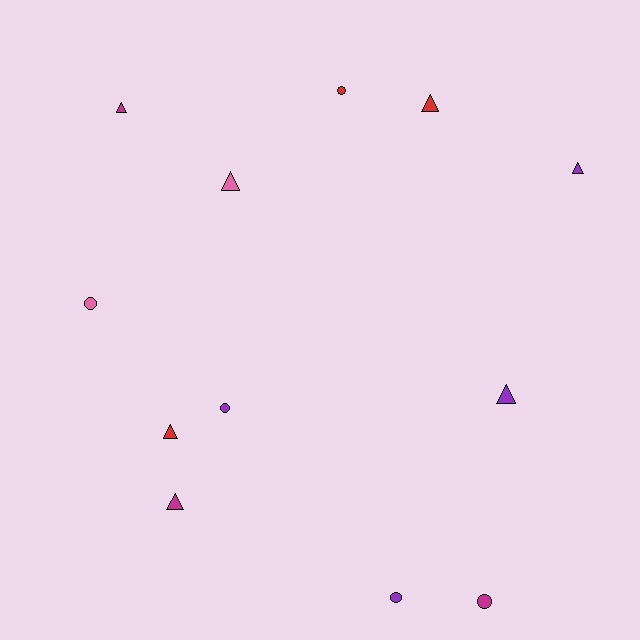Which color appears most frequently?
Purple, with 4 objects.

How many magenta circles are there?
There is 1 magenta circle.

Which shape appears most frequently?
Triangle, with 7 objects.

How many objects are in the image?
There are 12 objects.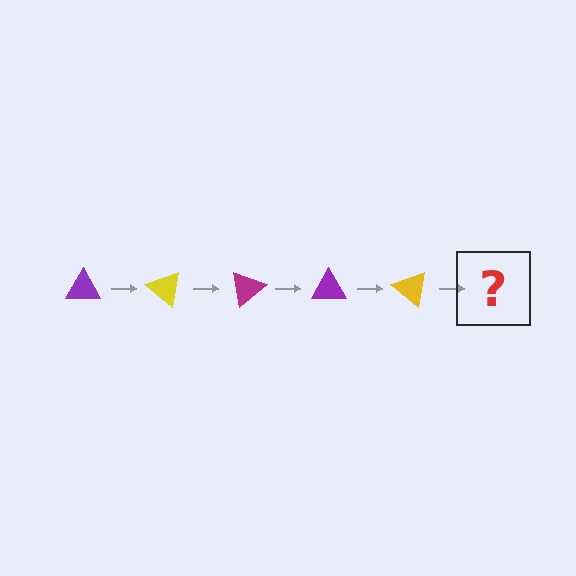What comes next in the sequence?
The next element should be a magenta triangle, rotated 200 degrees from the start.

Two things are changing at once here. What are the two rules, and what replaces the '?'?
The two rules are that it rotates 40 degrees each step and the color cycles through purple, yellow, and magenta. The '?' should be a magenta triangle, rotated 200 degrees from the start.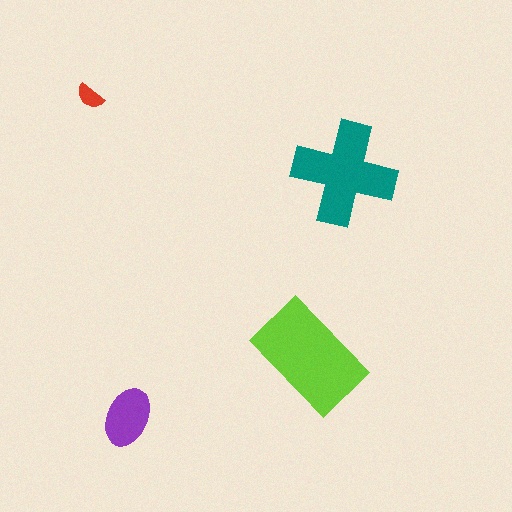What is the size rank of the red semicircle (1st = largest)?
4th.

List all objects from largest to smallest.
The lime rectangle, the teal cross, the purple ellipse, the red semicircle.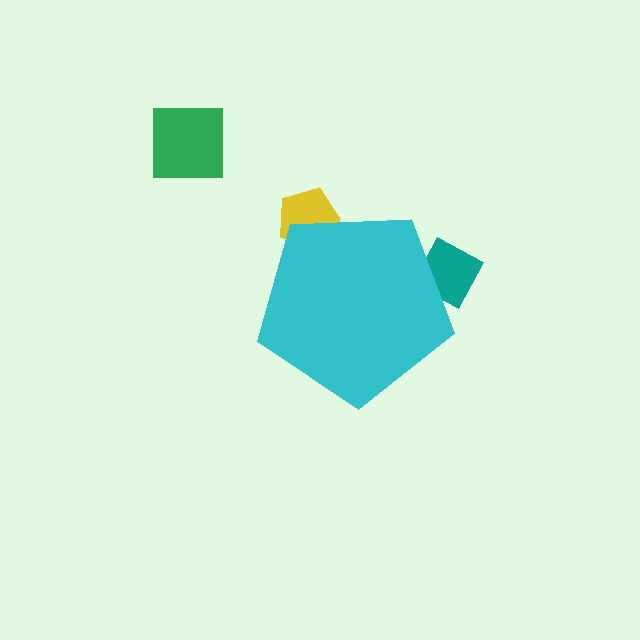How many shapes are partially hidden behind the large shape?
2 shapes are partially hidden.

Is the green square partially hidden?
No, the green square is fully visible.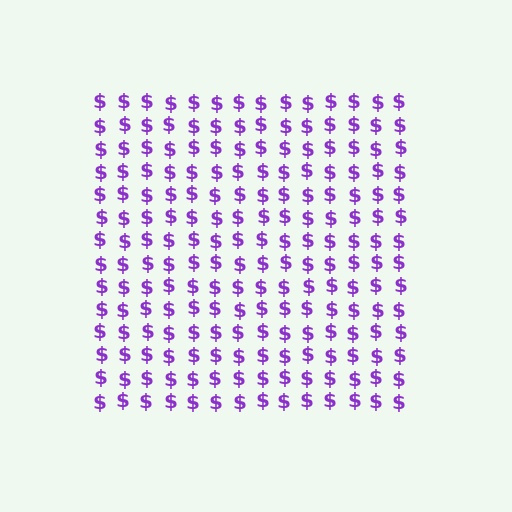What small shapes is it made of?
It is made of small dollar signs.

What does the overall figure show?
The overall figure shows a square.